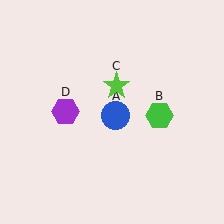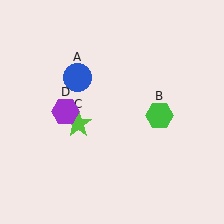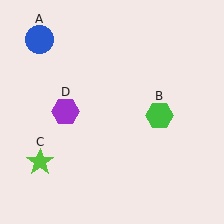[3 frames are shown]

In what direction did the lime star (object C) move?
The lime star (object C) moved down and to the left.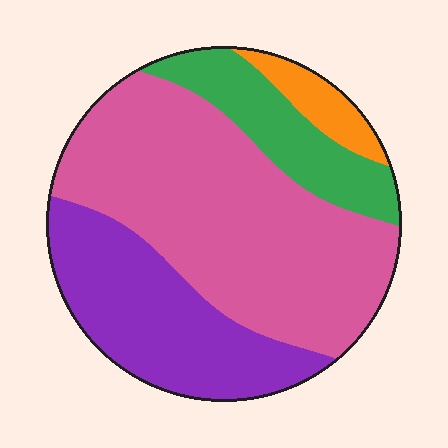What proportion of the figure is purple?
Purple covers around 25% of the figure.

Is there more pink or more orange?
Pink.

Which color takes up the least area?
Orange, at roughly 5%.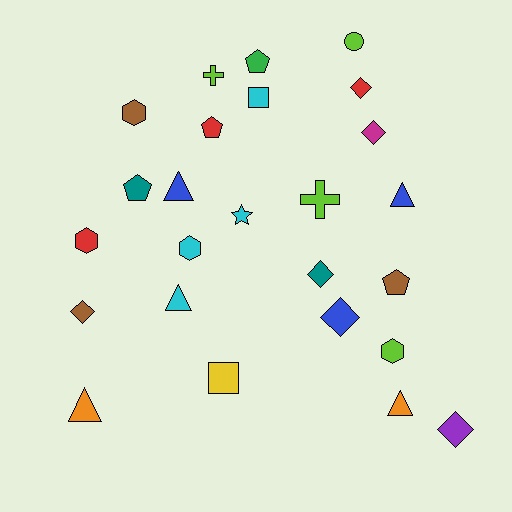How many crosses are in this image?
There are 2 crosses.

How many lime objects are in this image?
There are 4 lime objects.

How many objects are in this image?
There are 25 objects.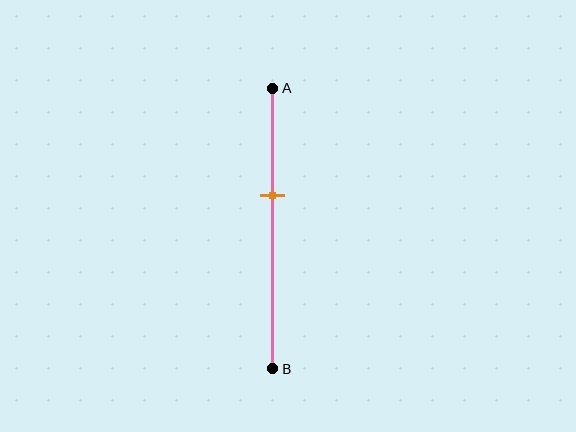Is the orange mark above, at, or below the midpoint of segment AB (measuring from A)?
The orange mark is above the midpoint of segment AB.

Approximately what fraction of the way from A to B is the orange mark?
The orange mark is approximately 40% of the way from A to B.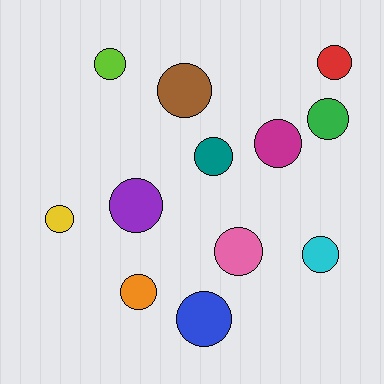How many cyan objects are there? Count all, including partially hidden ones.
There is 1 cyan object.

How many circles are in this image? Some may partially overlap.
There are 12 circles.